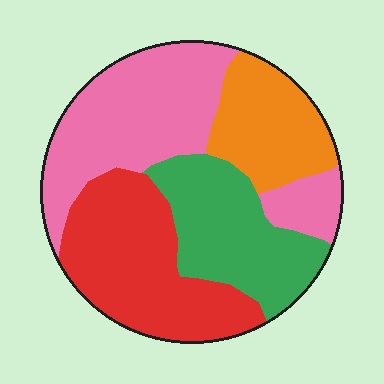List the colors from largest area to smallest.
From largest to smallest: pink, red, green, orange.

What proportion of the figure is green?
Green covers around 20% of the figure.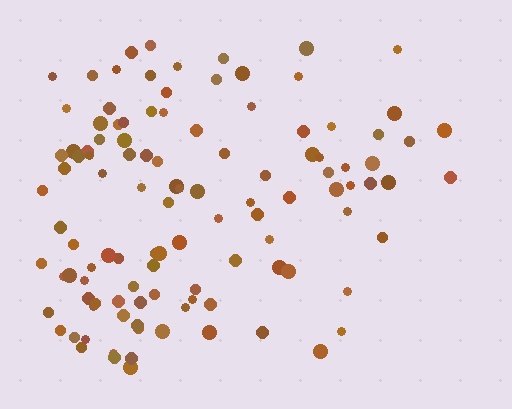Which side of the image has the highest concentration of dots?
The left.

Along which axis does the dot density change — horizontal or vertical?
Horizontal.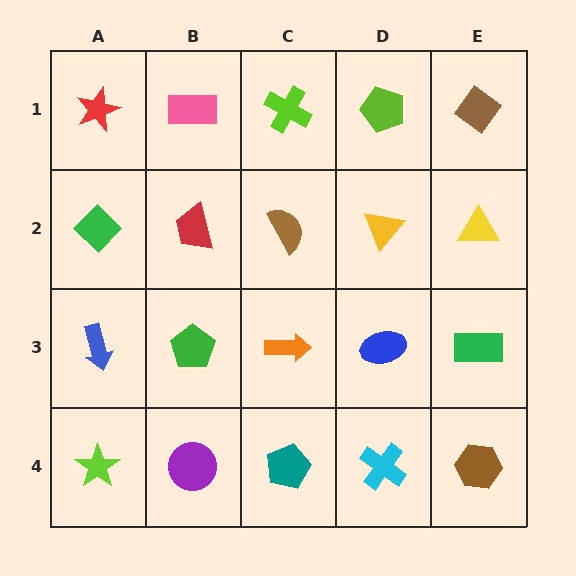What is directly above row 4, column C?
An orange arrow.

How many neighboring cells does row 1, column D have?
3.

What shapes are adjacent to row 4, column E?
A green rectangle (row 3, column E), a cyan cross (row 4, column D).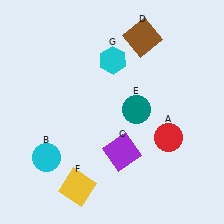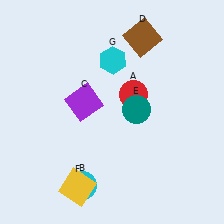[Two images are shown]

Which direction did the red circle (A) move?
The red circle (A) moved up.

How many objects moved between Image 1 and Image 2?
3 objects moved between the two images.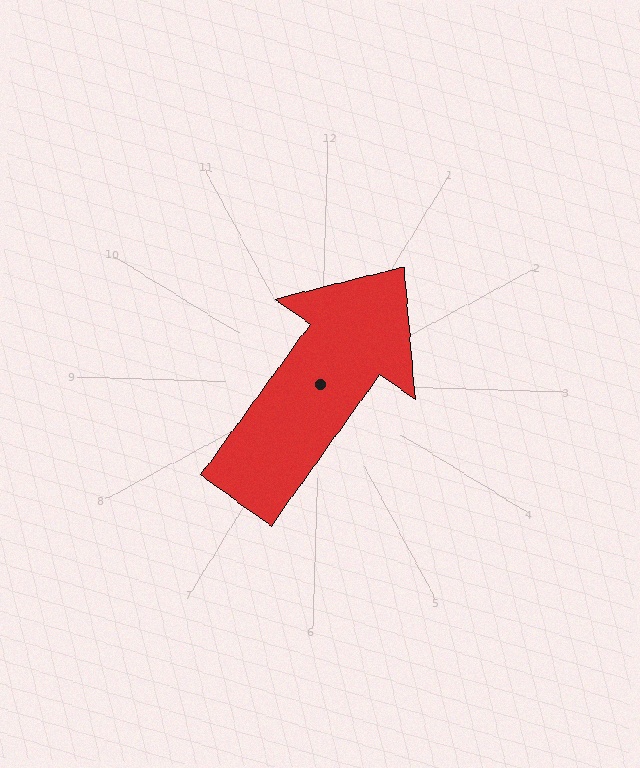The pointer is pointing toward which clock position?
Roughly 1 o'clock.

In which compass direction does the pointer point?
Northeast.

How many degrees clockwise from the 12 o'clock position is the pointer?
Approximately 34 degrees.